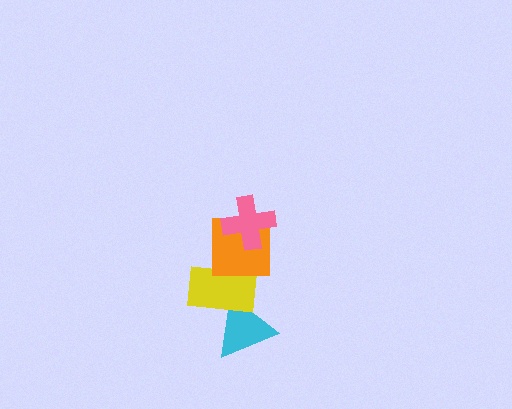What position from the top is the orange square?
The orange square is 2nd from the top.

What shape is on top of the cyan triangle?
The yellow rectangle is on top of the cyan triangle.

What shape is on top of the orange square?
The pink cross is on top of the orange square.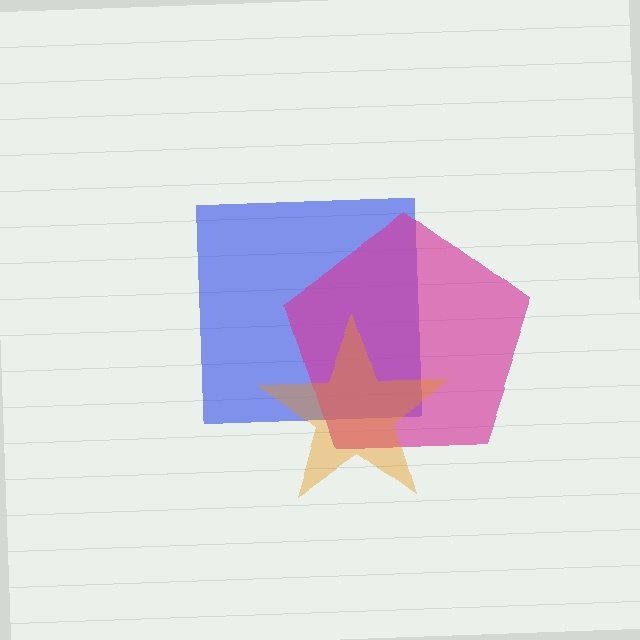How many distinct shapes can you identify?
There are 3 distinct shapes: a blue square, a magenta pentagon, an orange star.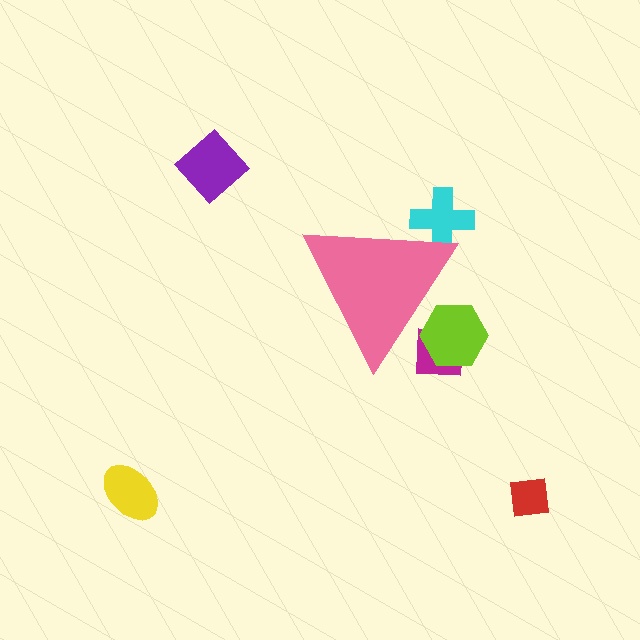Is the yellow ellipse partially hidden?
No, the yellow ellipse is fully visible.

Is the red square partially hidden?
No, the red square is fully visible.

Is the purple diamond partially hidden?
No, the purple diamond is fully visible.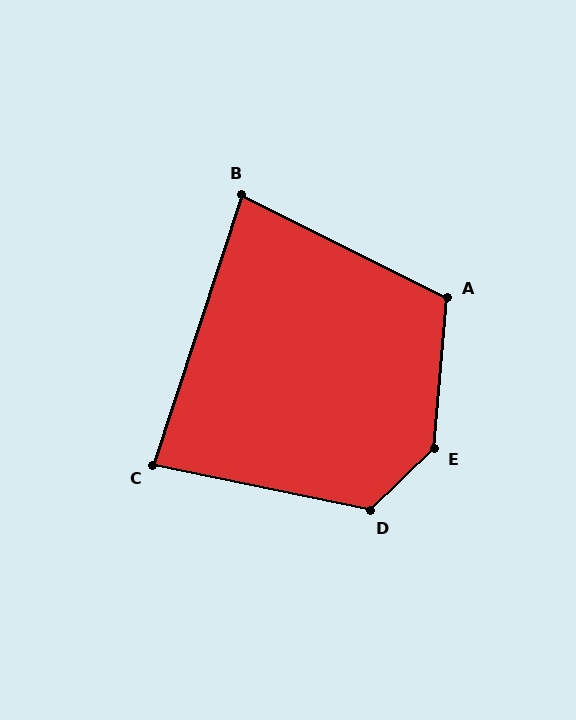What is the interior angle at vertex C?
Approximately 83 degrees (acute).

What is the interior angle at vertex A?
Approximately 112 degrees (obtuse).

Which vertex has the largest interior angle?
E, at approximately 139 degrees.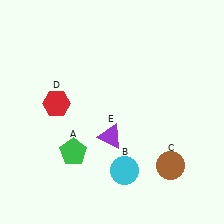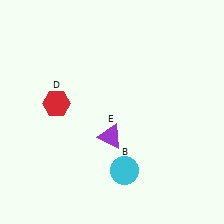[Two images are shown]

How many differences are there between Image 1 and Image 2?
There are 2 differences between the two images.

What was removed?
The brown circle (C), the green pentagon (A) were removed in Image 2.